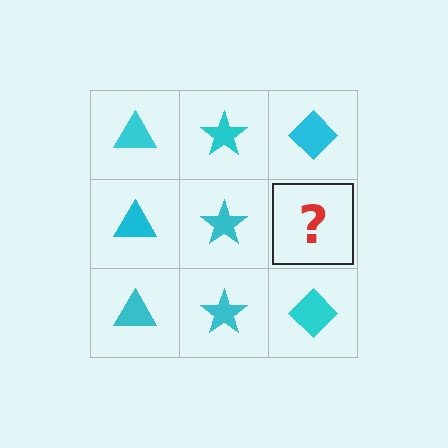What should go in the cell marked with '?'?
The missing cell should contain a cyan diamond.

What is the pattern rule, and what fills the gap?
The rule is that each column has a consistent shape. The gap should be filled with a cyan diamond.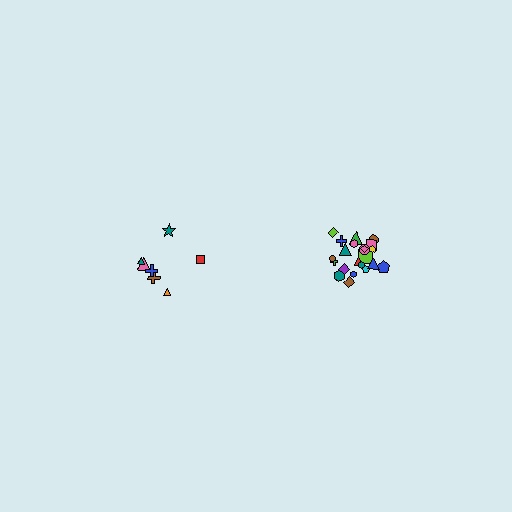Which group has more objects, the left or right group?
The right group.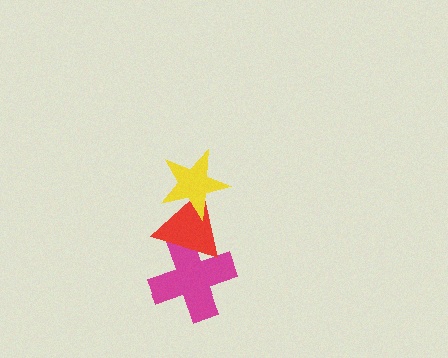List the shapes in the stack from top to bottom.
From top to bottom: the yellow star, the red triangle, the magenta cross.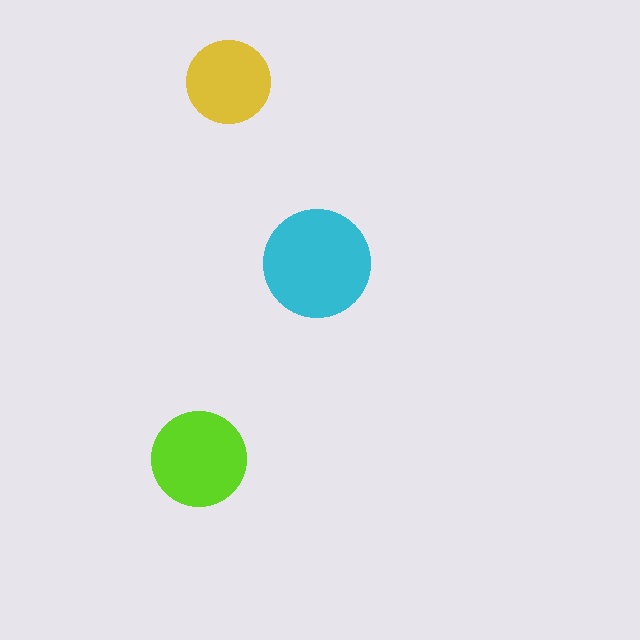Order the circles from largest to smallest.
the cyan one, the lime one, the yellow one.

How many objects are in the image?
There are 3 objects in the image.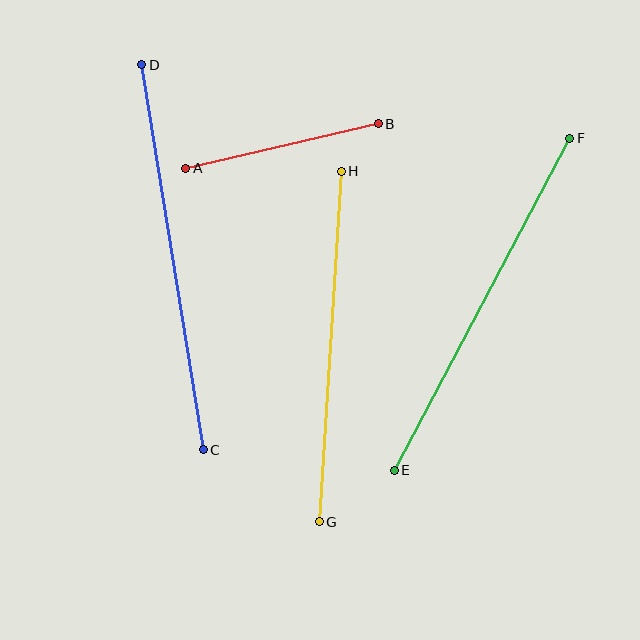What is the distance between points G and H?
The distance is approximately 351 pixels.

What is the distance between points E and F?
The distance is approximately 375 pixels.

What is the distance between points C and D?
The distance is approximately 390 pixels.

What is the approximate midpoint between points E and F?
The midpoint is at approximately (482, 304) pixels.